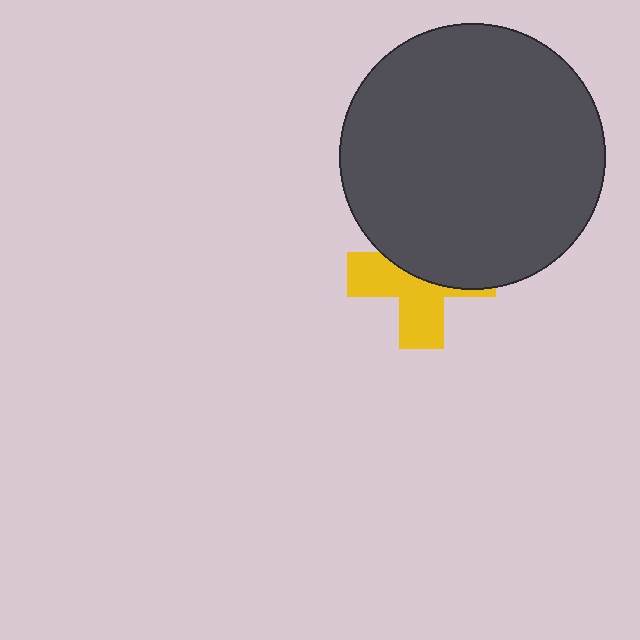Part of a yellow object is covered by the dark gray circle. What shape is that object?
It is a cross.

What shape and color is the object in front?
The object in front is a dark gray circle.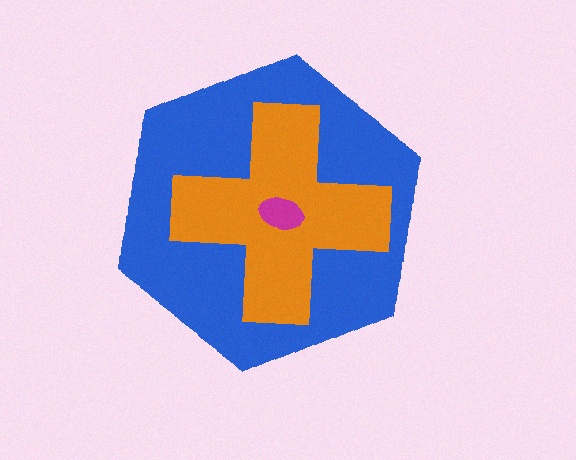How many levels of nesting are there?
3.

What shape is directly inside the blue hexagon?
The orange cross.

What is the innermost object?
The magenta ellipse.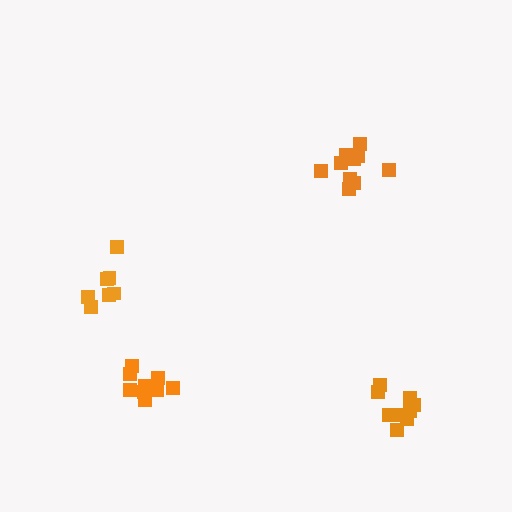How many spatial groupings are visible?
There are 4 spatial groupings.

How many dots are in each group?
Group 1: 7 dots, Group 2: 9 dots, Group 3: 10 dots, Group 4: 10 dots (36 total).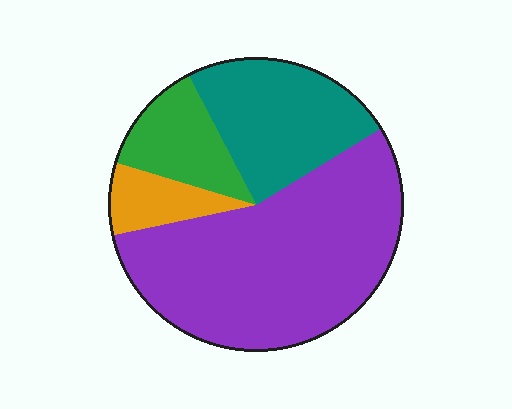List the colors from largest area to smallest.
From largest to smallest: purple, teal, green, orange.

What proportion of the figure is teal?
Teal covers roughly 25% of the figure.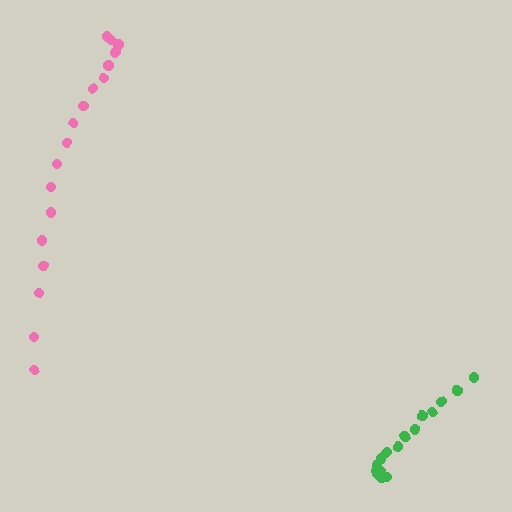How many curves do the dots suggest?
There are 2 distinct paths.